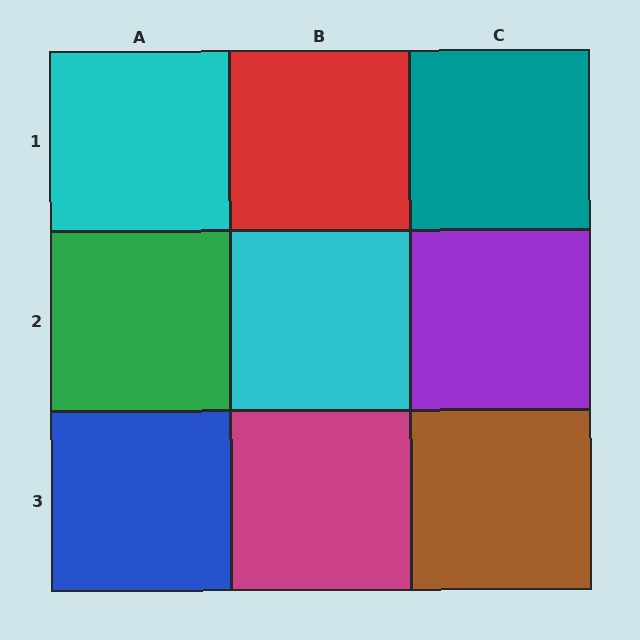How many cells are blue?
1 cell is blue.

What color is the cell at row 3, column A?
Blue.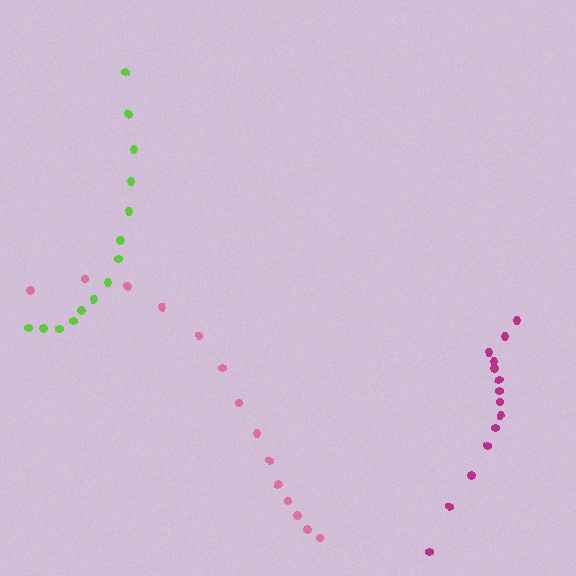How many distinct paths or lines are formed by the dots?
There are 3 distinct paths.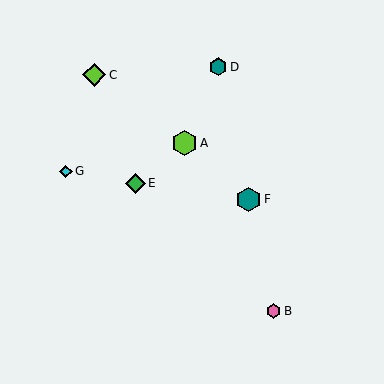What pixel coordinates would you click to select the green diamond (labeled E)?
Click at (136, 183) to select the green diamond E.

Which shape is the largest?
The teal hexagon (labeled F) is the largest.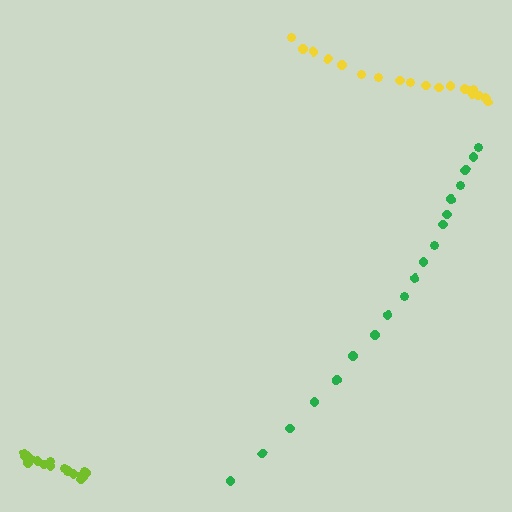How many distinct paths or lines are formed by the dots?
There are 3 distinct paths.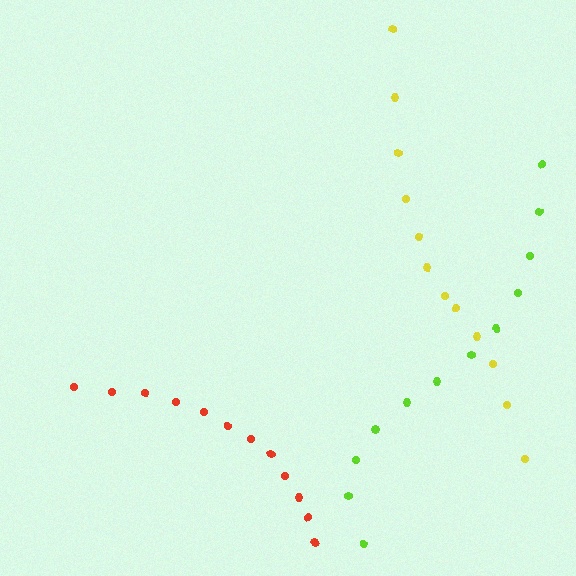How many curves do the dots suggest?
There are 3 distinct paths.